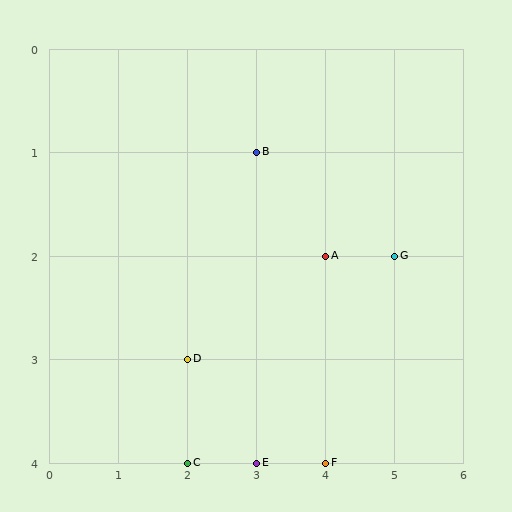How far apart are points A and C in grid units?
Points A and C are 2 columns and 2 rows apart (about 2.8 grid units diagonally).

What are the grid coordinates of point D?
Point D is at grid coordinates (2, 3).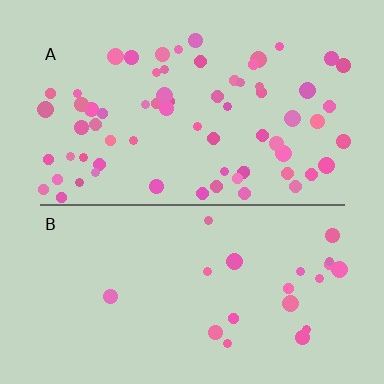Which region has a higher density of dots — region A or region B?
A (the top).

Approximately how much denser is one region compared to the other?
Approximately 3.3× — region A over region B.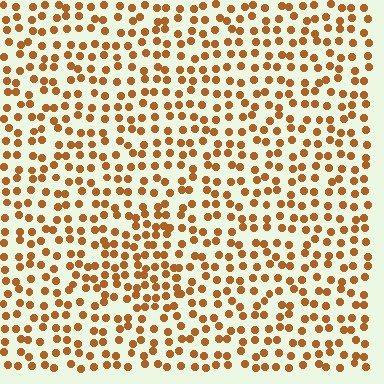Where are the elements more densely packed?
The elements are more densely packed inside the triangle boundary.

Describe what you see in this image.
The image contains small brown elements arranged at two different densities. A triangle-shaped region is visible where the elements are more densely packed than the surrounding area.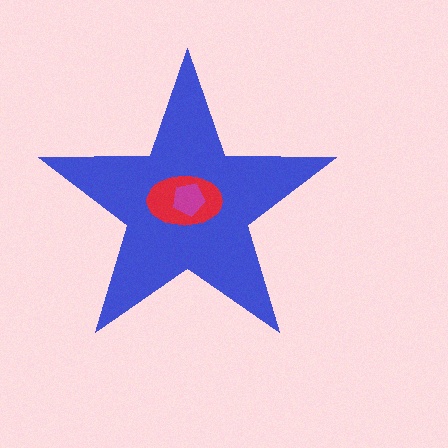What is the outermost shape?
The blue star.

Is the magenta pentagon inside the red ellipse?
Yes.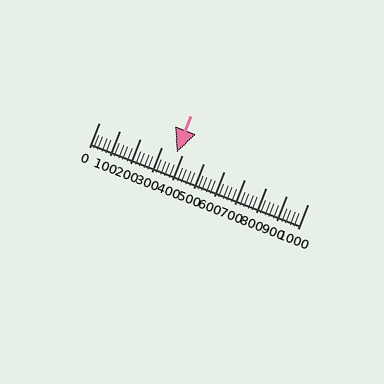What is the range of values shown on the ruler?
The ruler shows values from 0 to 1000.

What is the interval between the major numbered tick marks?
The major tick marks are spaced 100 units apart.